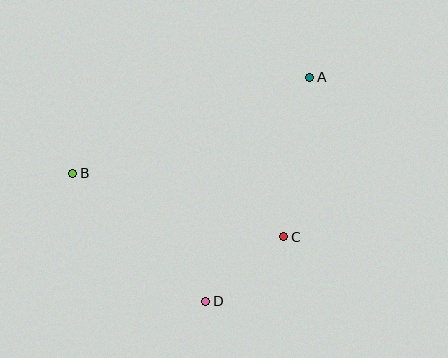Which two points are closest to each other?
Points C and D are closest to each other.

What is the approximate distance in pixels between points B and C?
The distance between B and C is approximately 220 pixels.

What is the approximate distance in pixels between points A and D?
The distance between A and D is approximately 247 pixels.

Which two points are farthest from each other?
Points A and B are farthest from each other.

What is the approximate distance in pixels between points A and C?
The distance between A and C is approximately 162 pixels.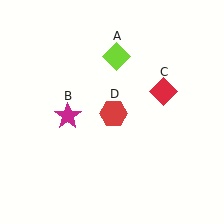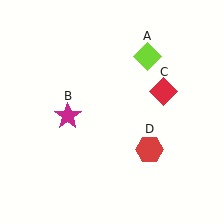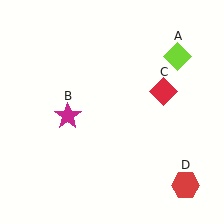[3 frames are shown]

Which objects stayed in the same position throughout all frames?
Magenta star (object B) and red diamond (object C) remained stationary.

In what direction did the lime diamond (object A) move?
The lime diamond (object A) moved right.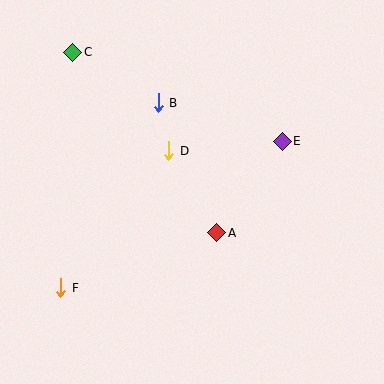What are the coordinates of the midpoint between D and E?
The midpoint between D and E is at (225, 146).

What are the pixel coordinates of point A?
Point A is at (217, 233).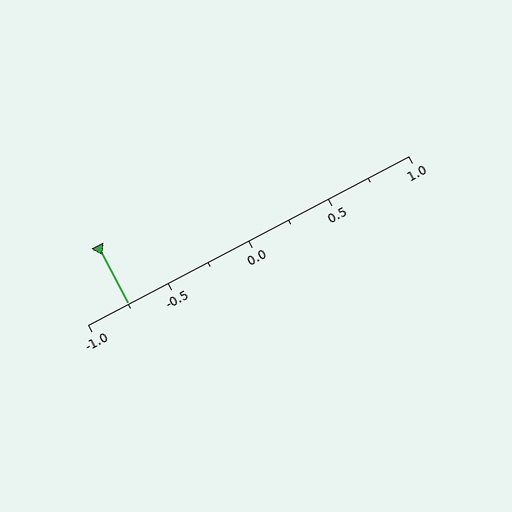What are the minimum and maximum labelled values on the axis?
The axis runs from -1.0 to 1.0.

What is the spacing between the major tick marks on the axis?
The major ticks are spaced 0.5 apart.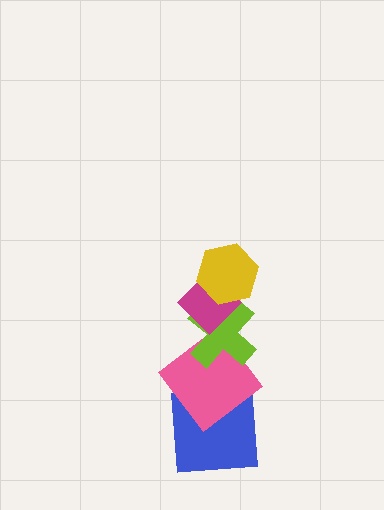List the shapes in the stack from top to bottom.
From top to bottom: the yellow hexagon, the magenta diamond, the lime cross, the pink diamond, the blue square.